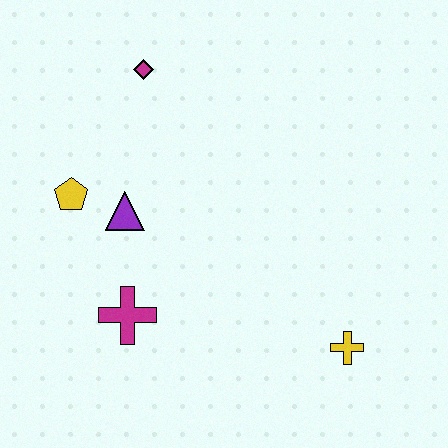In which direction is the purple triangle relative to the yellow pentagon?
The purple triangle is to the right of the yellow pentagon.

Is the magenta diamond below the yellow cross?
No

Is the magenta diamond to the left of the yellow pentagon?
No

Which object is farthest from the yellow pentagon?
The yellow cross is farthest from the yellow pentagon.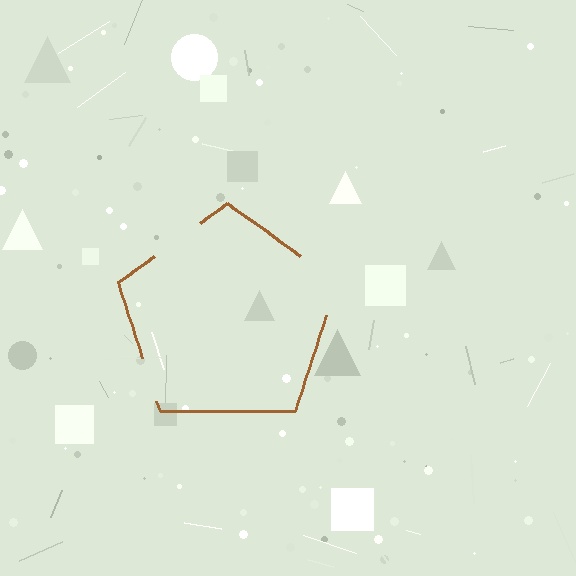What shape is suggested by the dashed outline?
The dashed outline suggests a pentagon.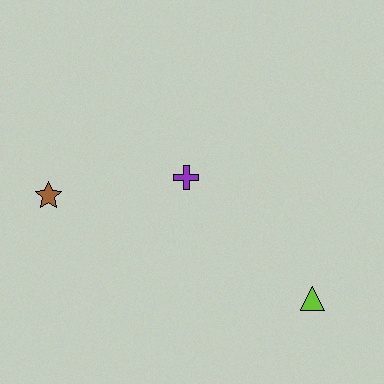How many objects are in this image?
There are 3 objects.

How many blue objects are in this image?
There are no blue objects.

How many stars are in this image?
There is 1 star.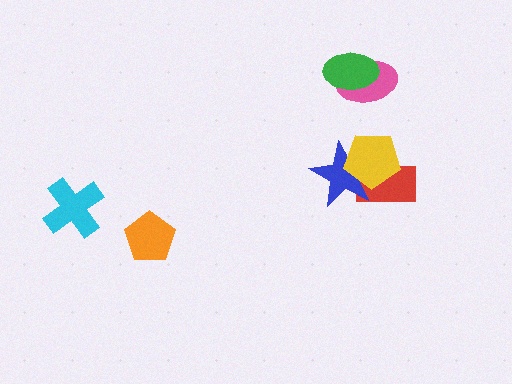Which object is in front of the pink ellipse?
The green ellipse is in front of the pink ellipse.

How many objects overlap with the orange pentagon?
0 objects overlap with the orange pentagon.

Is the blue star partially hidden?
Yes, it is partially covered by another shape.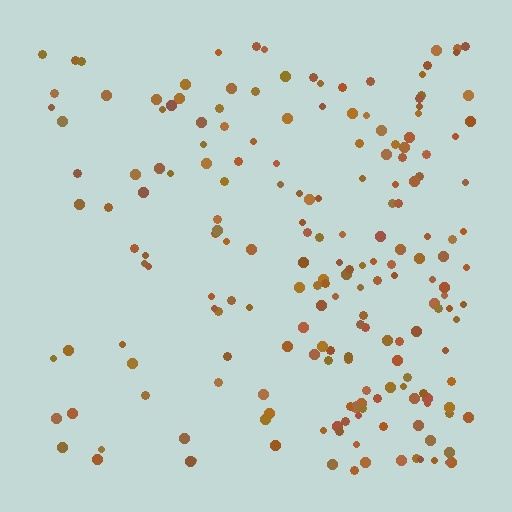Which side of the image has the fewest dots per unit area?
The left.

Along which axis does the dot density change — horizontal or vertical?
Horizontal.